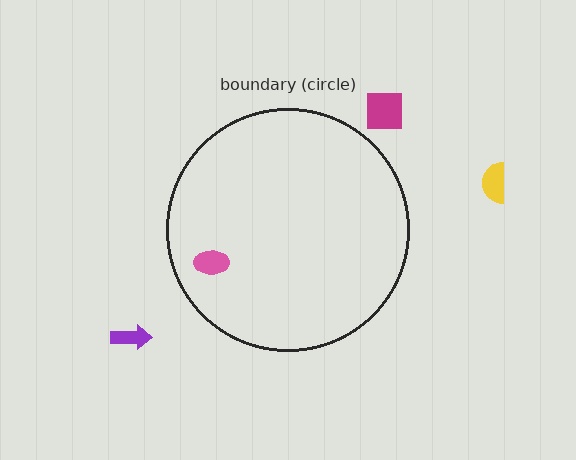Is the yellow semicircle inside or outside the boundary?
Outside.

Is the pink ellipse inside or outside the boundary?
Inside.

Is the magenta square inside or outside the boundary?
Outside.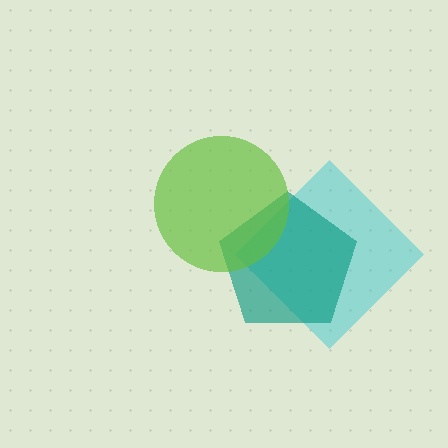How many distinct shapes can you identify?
There are 3 distinct shapes: a cyan diamond, a teal pentagon, a lime circle.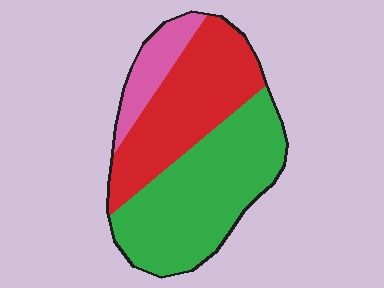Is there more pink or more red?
Red.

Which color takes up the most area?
Green, at roughly 50%.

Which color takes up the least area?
Pink, at roughly 10%.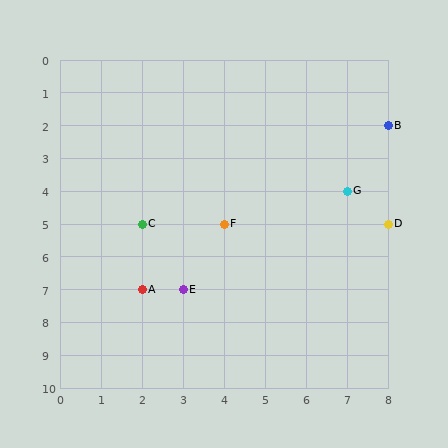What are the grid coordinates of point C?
Point C is at grid coordinates (2, 5).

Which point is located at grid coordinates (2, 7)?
Point A is at (2, 7).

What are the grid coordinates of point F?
Point F is at grid coordinates (4, 5).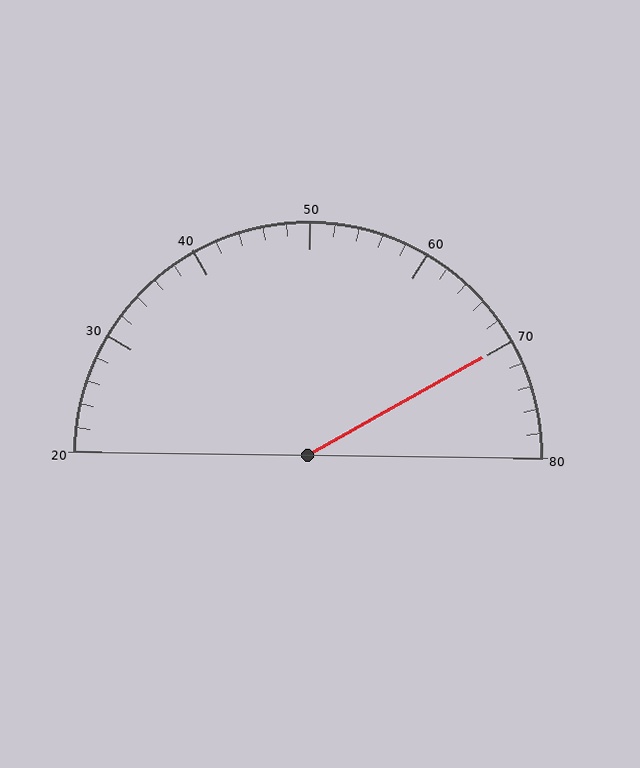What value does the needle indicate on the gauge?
The needle indicates approximately 70.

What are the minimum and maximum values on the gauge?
The gauge ranges from 20 to 80.